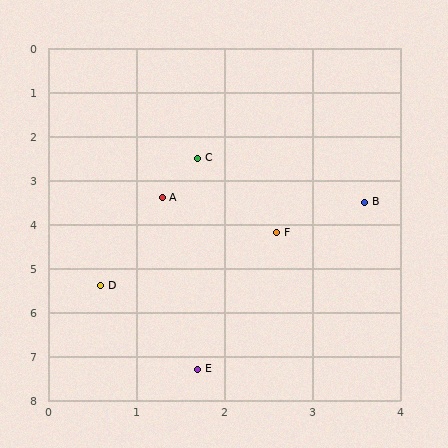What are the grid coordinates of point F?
Point F is at approximately (2.6, 4.2).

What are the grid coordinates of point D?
Point D is at approximately (0.6, 5.4).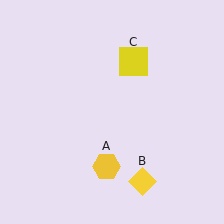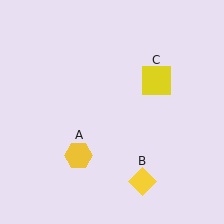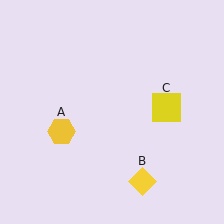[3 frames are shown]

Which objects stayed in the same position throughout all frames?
Yellow diamond (object B) remained stationary.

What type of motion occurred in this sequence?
The yellow hexagon (object A), yellow square (object C) rotated clockwise around the center of the scene.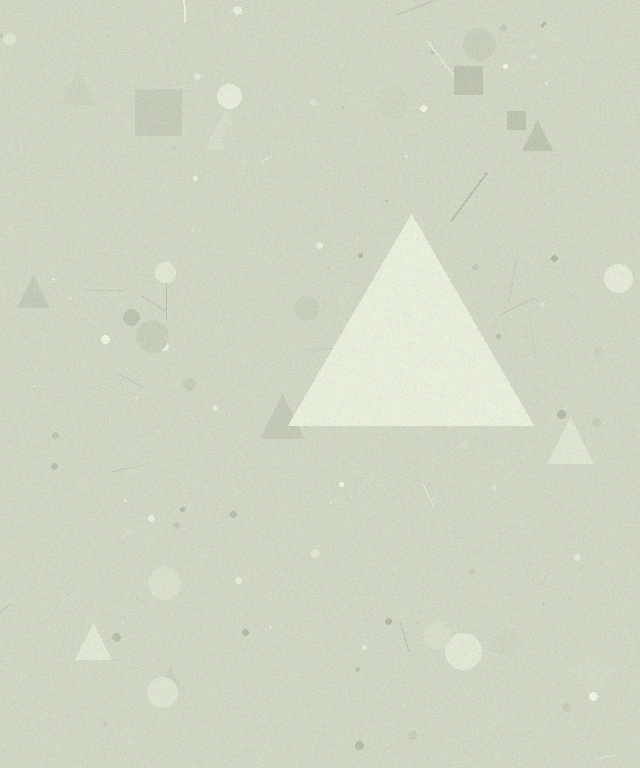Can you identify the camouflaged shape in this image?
The camouflaged shape is a triangle.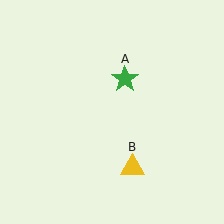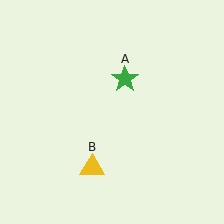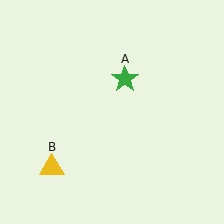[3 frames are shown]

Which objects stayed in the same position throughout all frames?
Green star (object A) remained stationary.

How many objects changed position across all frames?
1 object changed position: yellow triangle (object B).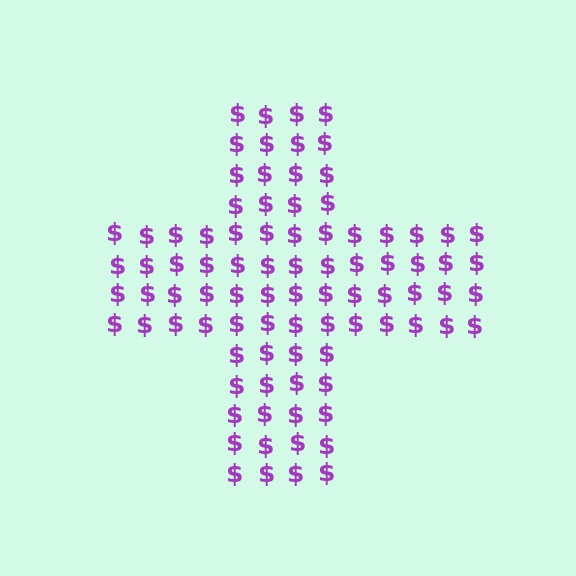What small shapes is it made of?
It is made of small dollar signs.